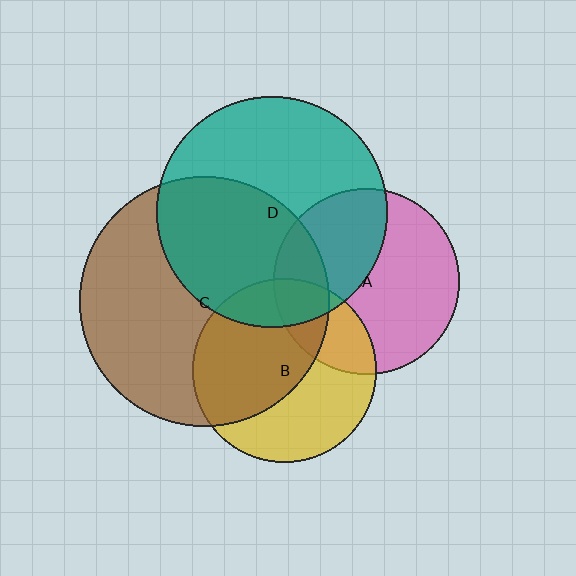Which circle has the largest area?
Circle C (brown).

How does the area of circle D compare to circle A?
Approximately 1.5 times.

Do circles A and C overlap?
Yes.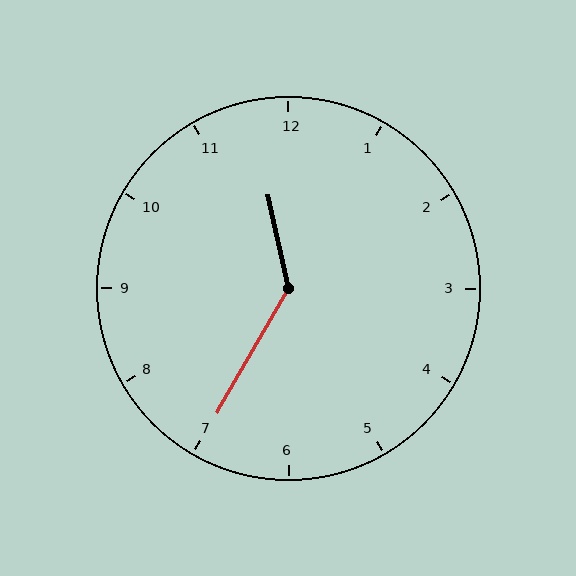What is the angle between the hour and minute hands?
Approximately 138 degrees.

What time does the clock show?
11:35.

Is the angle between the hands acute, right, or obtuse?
It is obtuse.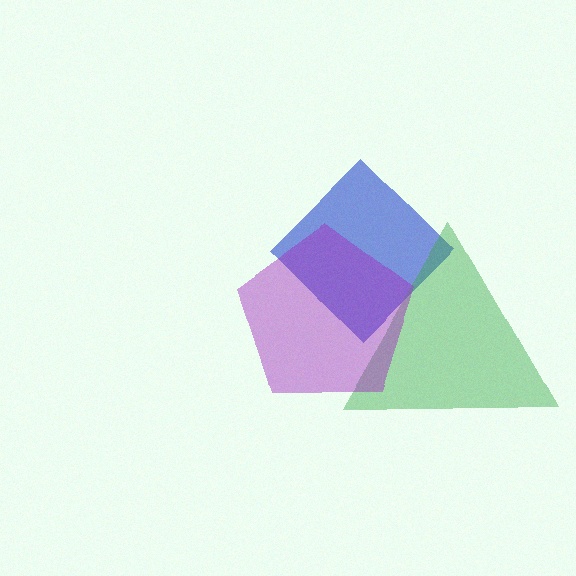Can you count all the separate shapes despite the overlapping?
Yes, there are 3 separate shapes.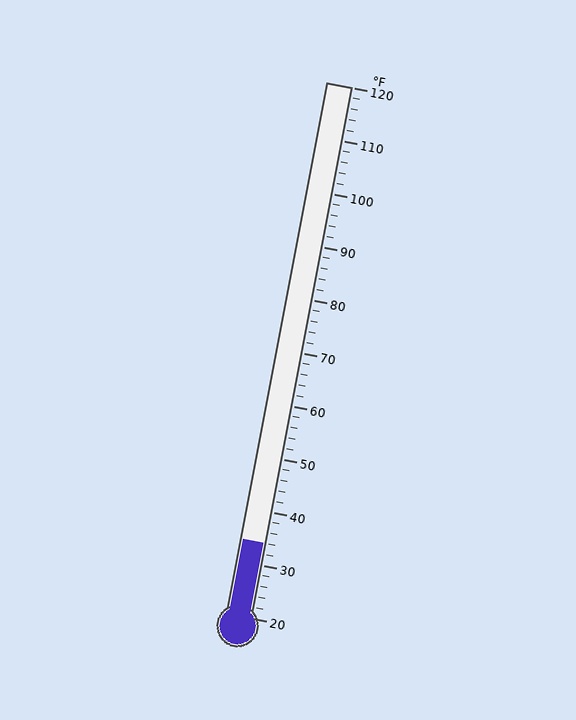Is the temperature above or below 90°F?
The temperature is below 90°F.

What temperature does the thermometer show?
The thermometer shows approximately 34°F.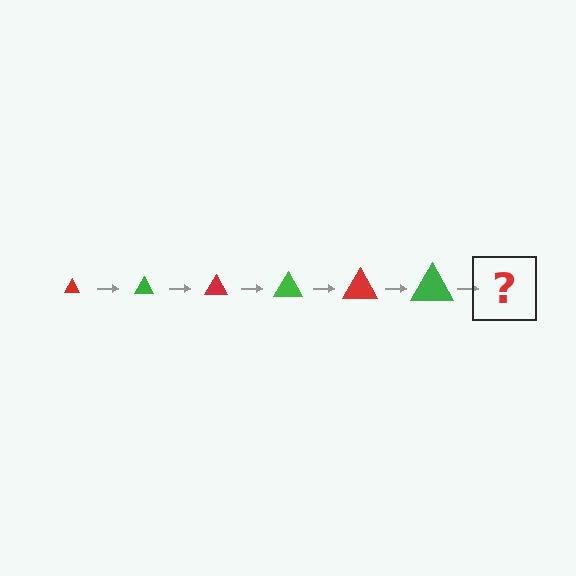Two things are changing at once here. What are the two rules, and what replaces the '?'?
The two rules are that the triangle grows larger each step and the color cycles through red and green. The '?' should be a red triangle, larger than the previous one.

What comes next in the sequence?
The next element should be a red triangle, larger than the previous one.